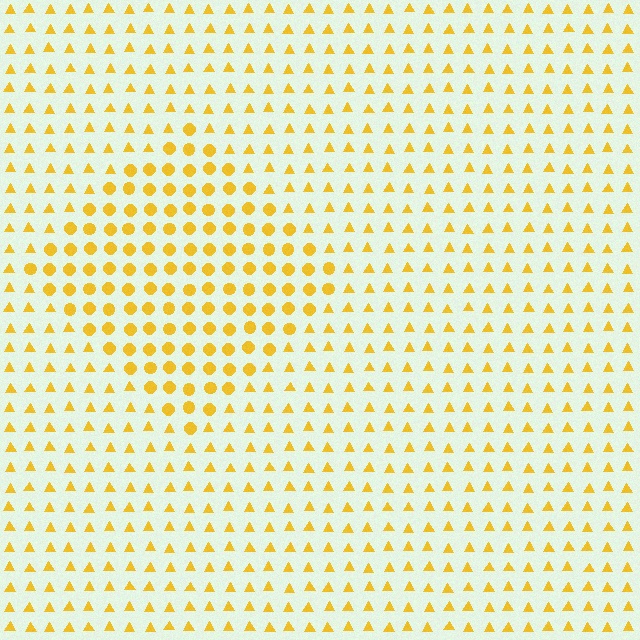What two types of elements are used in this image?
The image uses circles inside the diamond region and triangles outside it.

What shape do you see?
I see a diamond.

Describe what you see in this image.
The image is filled with small yellow elements arranged in a uniform grid. A diamond-shaped region contains circles, while the surrounding area contains triangles. The boundary is defined purely by the change in element shape.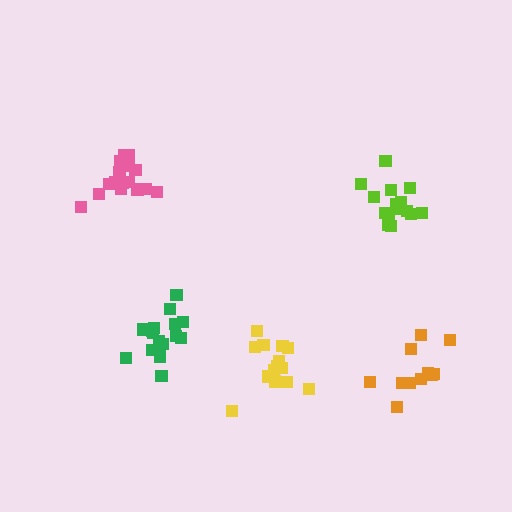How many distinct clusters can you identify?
There are 5 distinct clusters.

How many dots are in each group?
Group 1: 16 dots, Group 2: 17 dots, Group 3: 15 dots, Group 4: 11 dots, Group 5: 17 dots (76 total).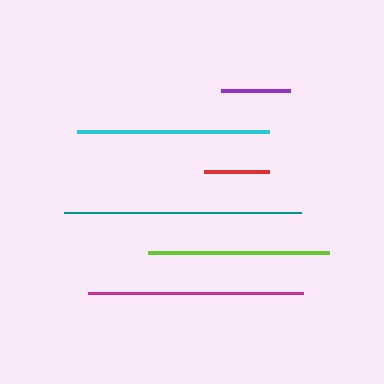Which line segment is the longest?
The teal line is the longest at approximately 237 pixels.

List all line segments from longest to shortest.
From longest to shortest: teal, magenta, cyan, lime, purple, red.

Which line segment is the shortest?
The red line is the shortest at approximately 65 pixels.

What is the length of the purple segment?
The purple segment is approximately 69 pixels long.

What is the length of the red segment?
The red segment is approximately 65 pixels long.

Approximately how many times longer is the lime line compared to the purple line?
The lime line is approximately 2.6 times the length of the purple line.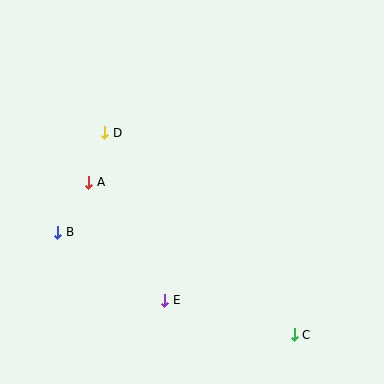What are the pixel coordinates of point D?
Point D is at (105, 133).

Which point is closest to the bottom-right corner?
Point C is closest to the bottom-right corner.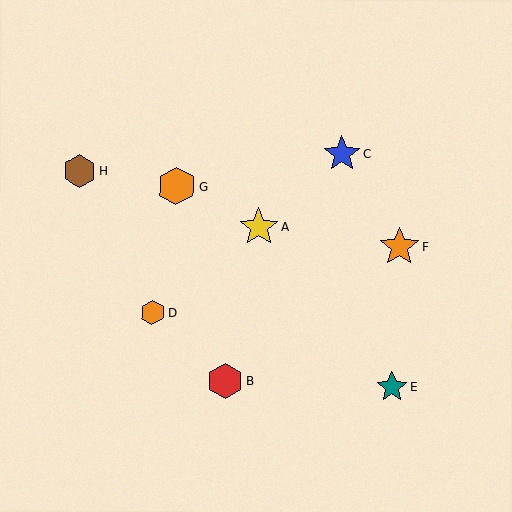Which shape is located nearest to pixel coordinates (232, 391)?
The red hexagon (labeled B) at (225, 381) is nearest to that location.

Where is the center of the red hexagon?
The center of the red hexagon is at (225, 381).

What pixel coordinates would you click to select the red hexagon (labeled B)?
Click at (225, 381) to select the red hexagon B.